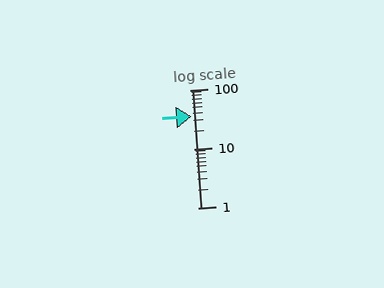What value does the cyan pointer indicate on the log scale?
The pointer indicates approximately 36.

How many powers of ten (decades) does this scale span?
The scale spans 2 decades, from 1 to 100.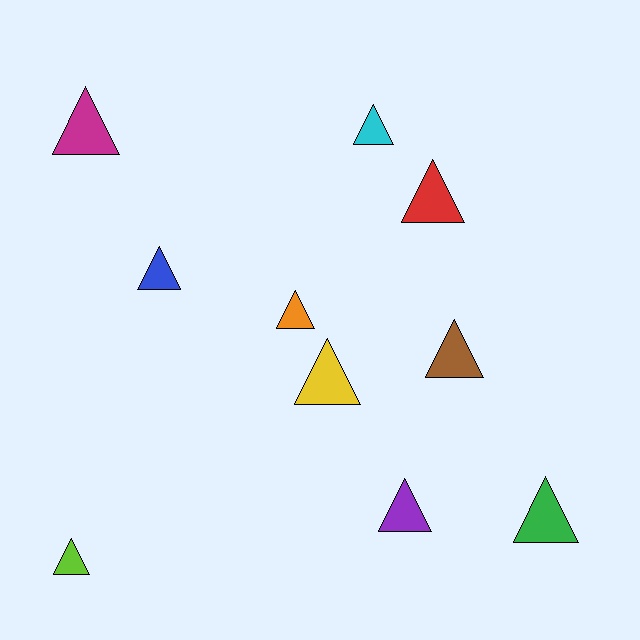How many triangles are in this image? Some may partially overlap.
There are 10 triangles.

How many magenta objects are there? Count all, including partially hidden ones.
There is 1 magenta object.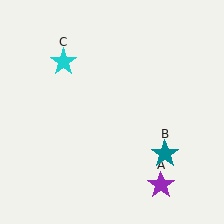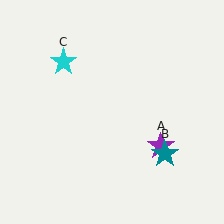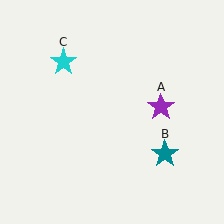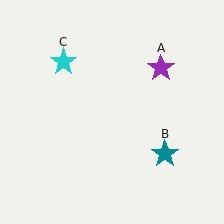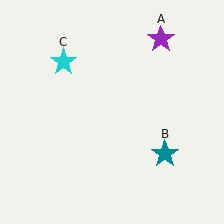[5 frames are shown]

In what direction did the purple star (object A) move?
The purple star (object A) moved up.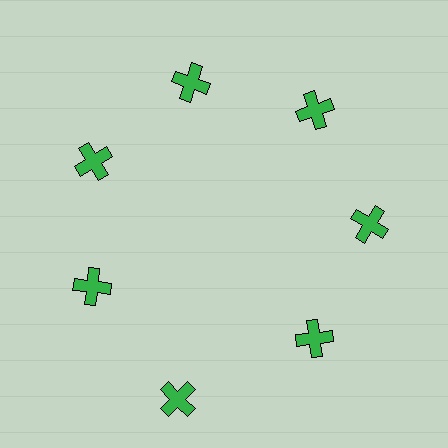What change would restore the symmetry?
The symmetry would be restored by moving it inward, back onto the ring so that all 7 crosses sit at equal angles and equal distance from the center.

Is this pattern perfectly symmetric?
No. The 7 green crosses are arranged in a ring, but one element near the 6 o'clock position is pushed outward from the center, breaking the 7-fold rotational symmetry.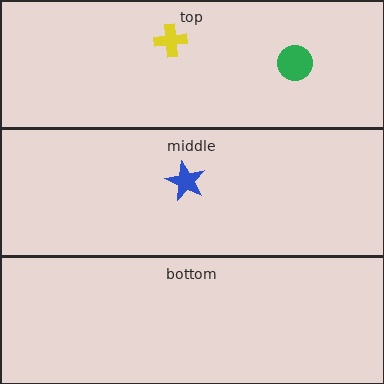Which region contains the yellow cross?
The top region.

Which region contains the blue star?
The middle region.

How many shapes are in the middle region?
1.